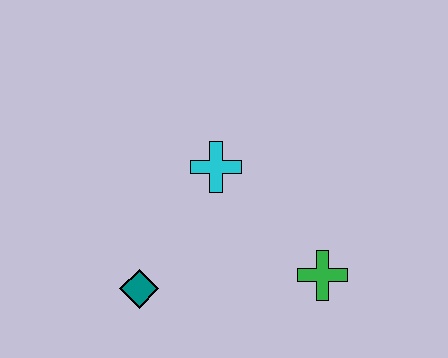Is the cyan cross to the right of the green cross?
No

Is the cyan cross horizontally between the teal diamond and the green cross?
Yes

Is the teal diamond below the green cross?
Yes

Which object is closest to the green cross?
The cyan cross is closest to the green cross.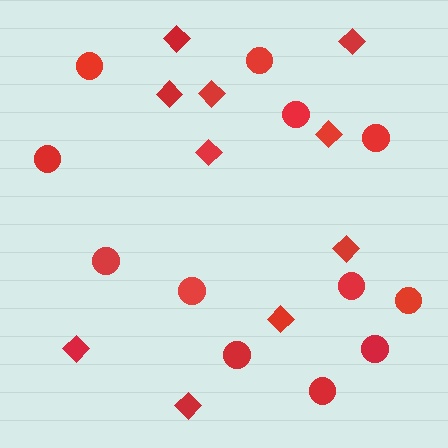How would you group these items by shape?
There are 2 groups: one group of circles (12) and one group of diamonds (10).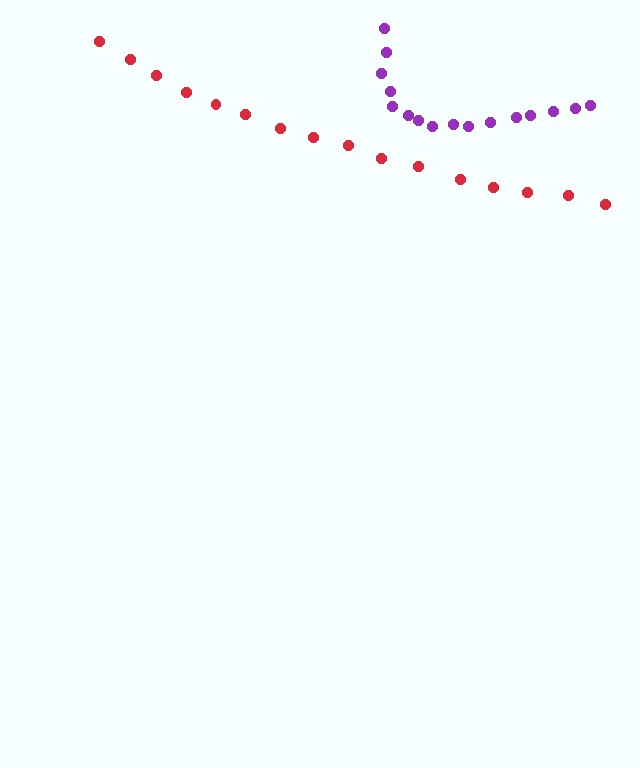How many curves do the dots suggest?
There are 2 distinct paths.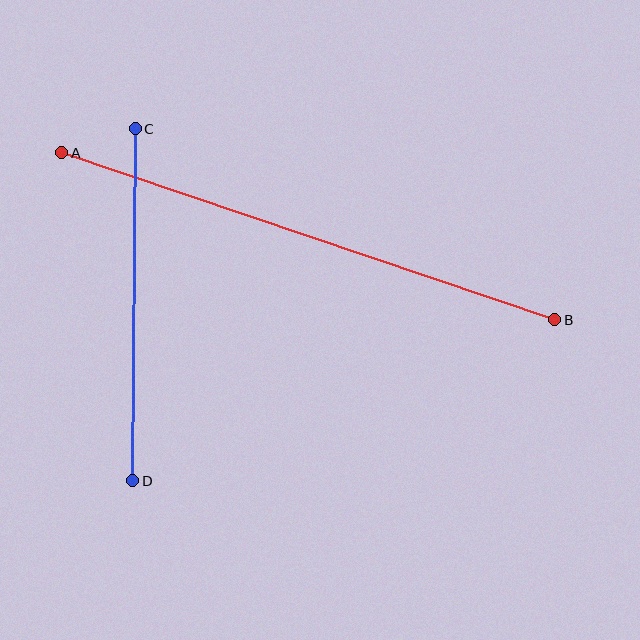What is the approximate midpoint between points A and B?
The midpoint is at approximately (308, 236) pixels.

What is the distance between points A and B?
The distance is approximately 520 pixels.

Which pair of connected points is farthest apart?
Points A and B are farthest apart.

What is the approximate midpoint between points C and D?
The midpoint is at approximately (134, 305) pixels.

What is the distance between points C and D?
The distance is approximately 352 pixels.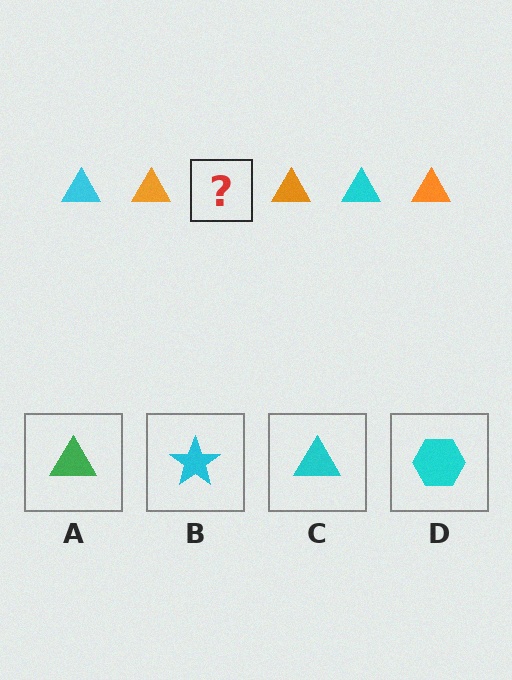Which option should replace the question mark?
Option C.